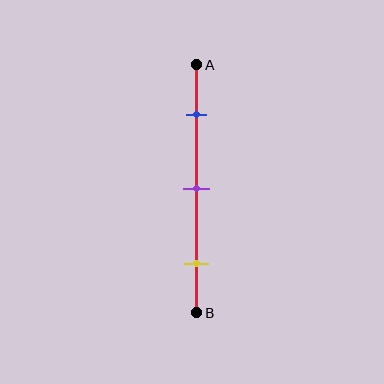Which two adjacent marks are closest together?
The blue and purple marks are the closest adjacent pair.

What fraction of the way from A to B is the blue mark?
The blue mark is approximately 20% (0.2) of the way from A to B.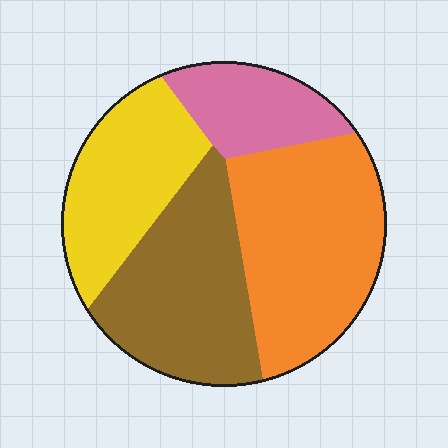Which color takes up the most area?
Orange, at roughly 35%.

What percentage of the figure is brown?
Brown covers roughly 30% of the figure.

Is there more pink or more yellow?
Yellow.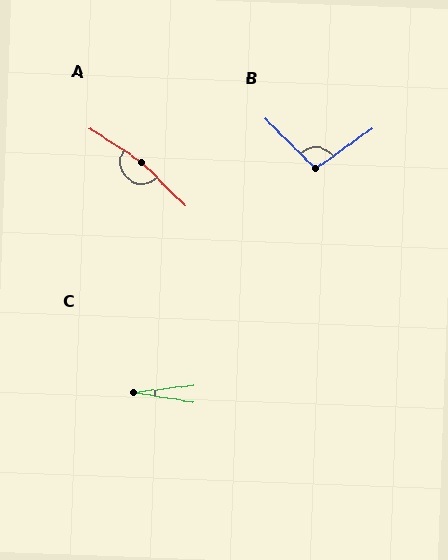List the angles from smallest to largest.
C (16°), B (100°), A (168°).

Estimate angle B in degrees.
Approximately 100 degrees.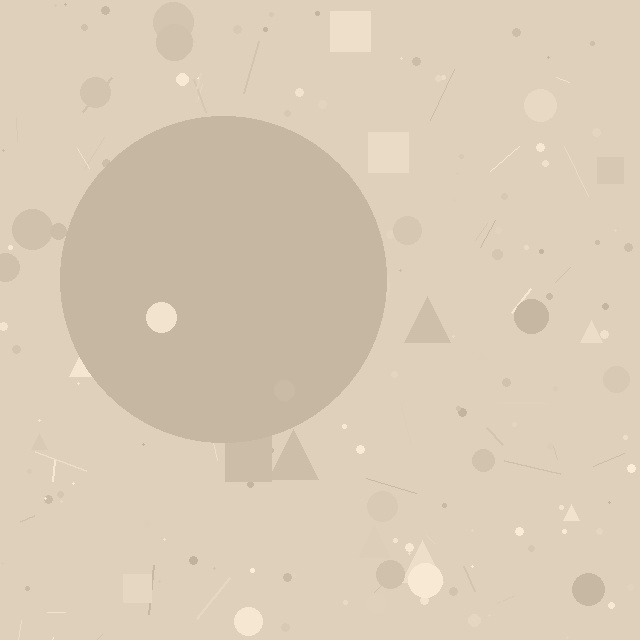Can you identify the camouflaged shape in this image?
The camouflaged shape is a circle.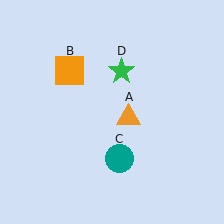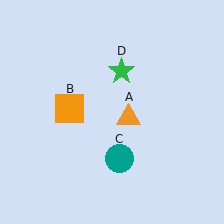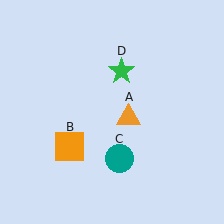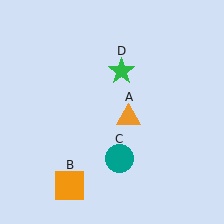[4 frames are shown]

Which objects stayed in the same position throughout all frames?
Orange triangle (object A) and teal circle (object C) and green star (object D) remained stationary.